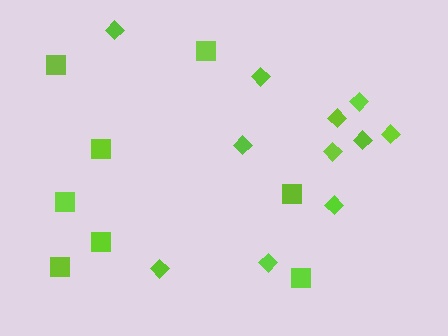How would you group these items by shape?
There are 2 groups: one group of diamonds (11) and one group of squares (8).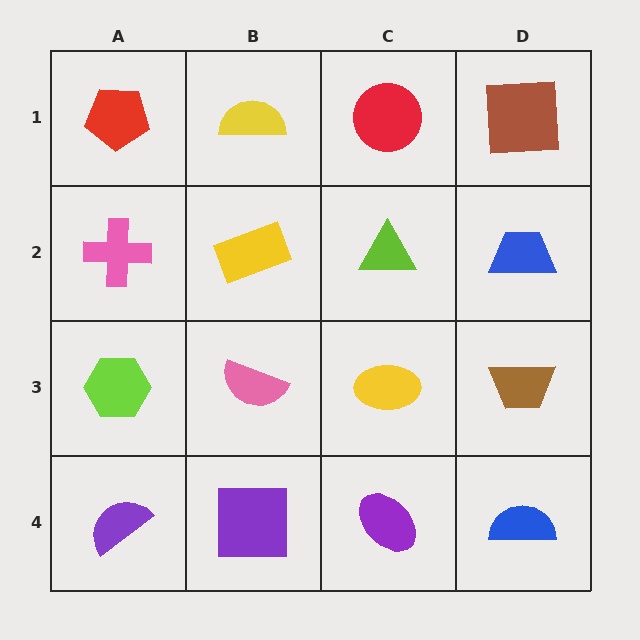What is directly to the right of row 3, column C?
A brown trapezoid.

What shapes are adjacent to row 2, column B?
A yellow semicircle (row 1, column B), a pink semicircle (row 3, column B), a pink cross (row 2, column A), a lime triangle (row 2, column C).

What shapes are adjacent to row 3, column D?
A blue trapezoid (row 2, column D), a blue semicircle (row 4, column D), a yellow ellipse (row 3, column C).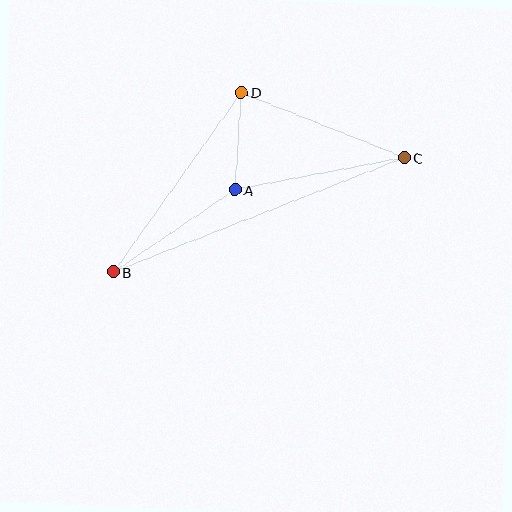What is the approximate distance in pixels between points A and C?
The distance between A and C is approximately 172 pixels.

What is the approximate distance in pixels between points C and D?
The distance between C and D is approximately 176 pixels.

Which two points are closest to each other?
Points A and D are closest to each other.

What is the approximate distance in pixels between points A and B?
The distance between A and B is approximately 147 pixels.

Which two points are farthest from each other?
Points B and C are farthest from each other.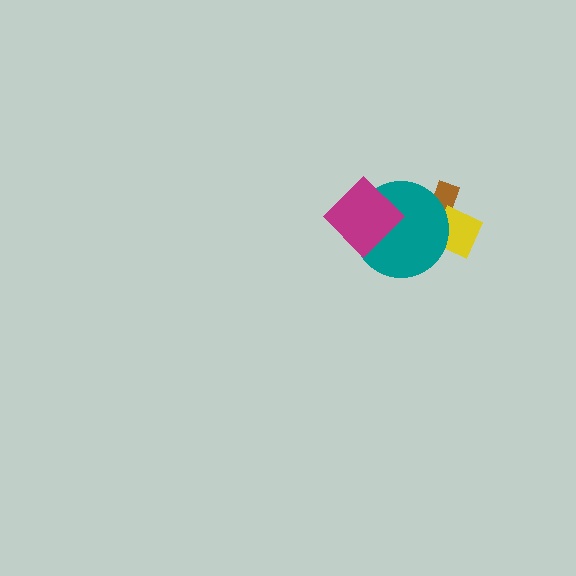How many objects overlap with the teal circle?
3 objects overlap with the teal circle.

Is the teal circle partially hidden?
Yes, it is partially covered by another shape.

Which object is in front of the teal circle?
The magenta diamond is in front of the teal circle.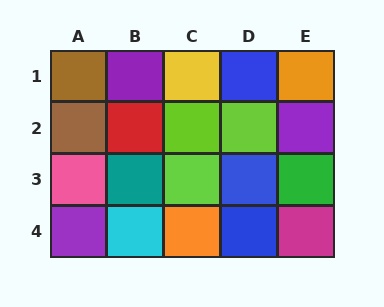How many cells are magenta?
1 cell is magenta.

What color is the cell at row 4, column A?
Purple.